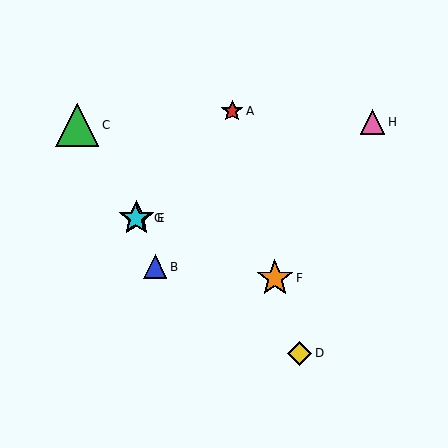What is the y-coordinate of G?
Object G is at y≈218.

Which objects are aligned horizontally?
Objects E, G are aligned horizontally.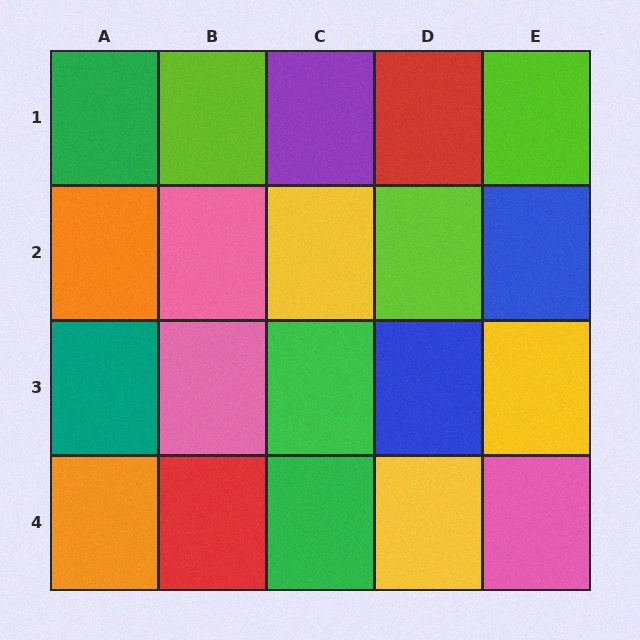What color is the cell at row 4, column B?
Red.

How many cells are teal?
1 cell is teal.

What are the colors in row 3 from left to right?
Teal, pink, green, blue, yellow.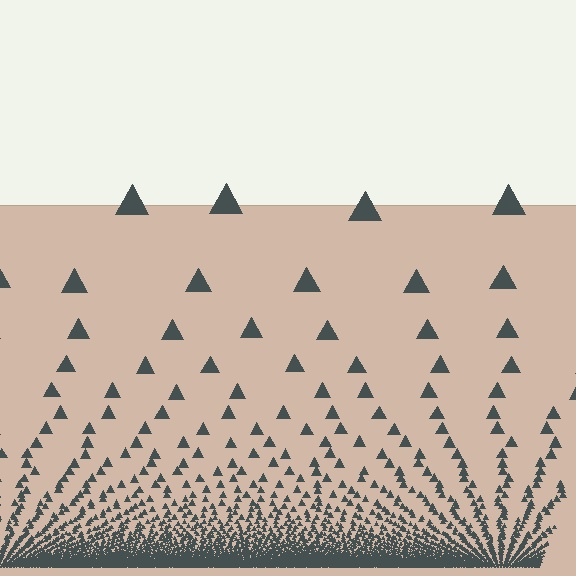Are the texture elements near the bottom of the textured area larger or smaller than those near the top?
Smaller. The gradient is inverted — elements near the bottom are smaller and denser.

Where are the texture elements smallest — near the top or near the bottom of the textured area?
Near the bottom.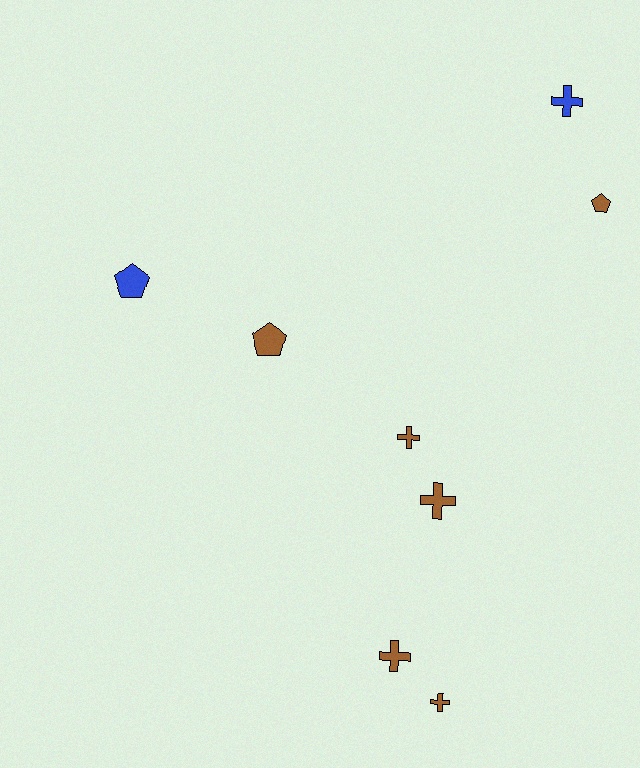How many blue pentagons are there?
There is 1 blue pentagon.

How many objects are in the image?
There are 8 objects.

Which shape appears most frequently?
Cross, with 5 objects.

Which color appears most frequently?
Brown, with 6 objects.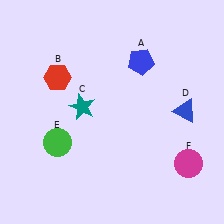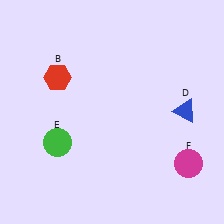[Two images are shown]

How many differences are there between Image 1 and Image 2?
There are 2 differences between the two images.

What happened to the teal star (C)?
The teal star (C) was removed in Image 2. It was in the top-left area of Image 1.